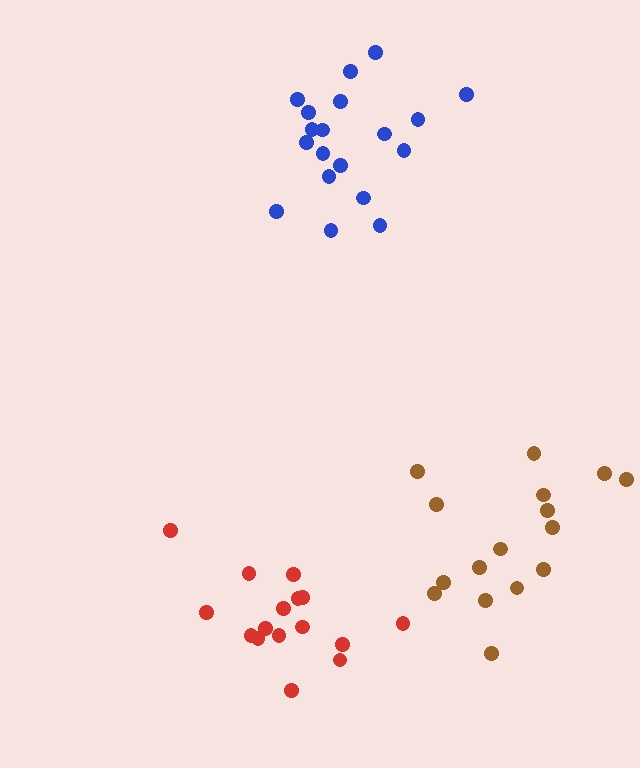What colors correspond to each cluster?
The clusters are colored: blue, brown, red.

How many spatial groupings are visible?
There are 3 spatial groupings.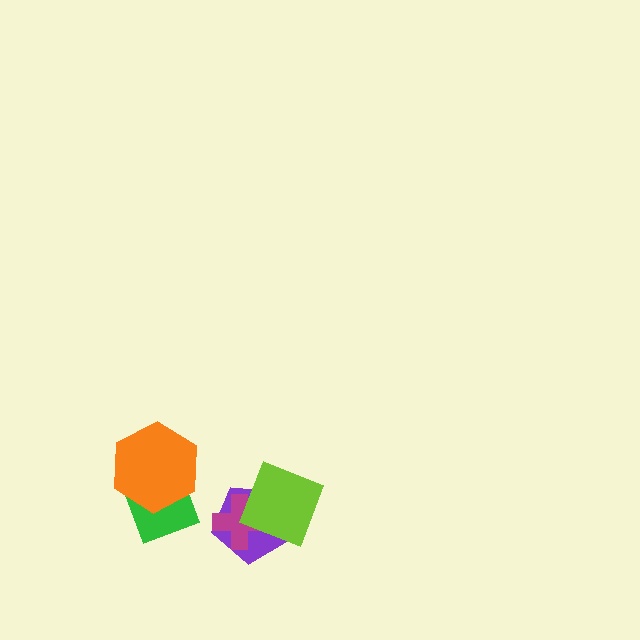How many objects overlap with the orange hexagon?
1 object overlaps with the orange hexagon.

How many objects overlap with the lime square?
2 objects overlap with the lime square.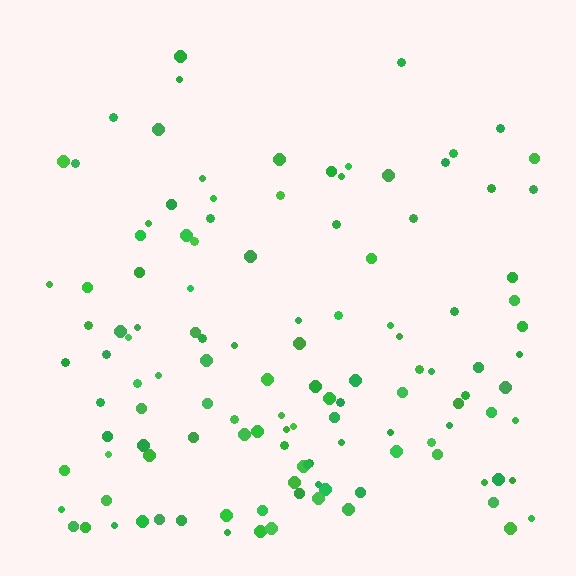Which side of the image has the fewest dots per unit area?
The top.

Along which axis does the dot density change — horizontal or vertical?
Vertical.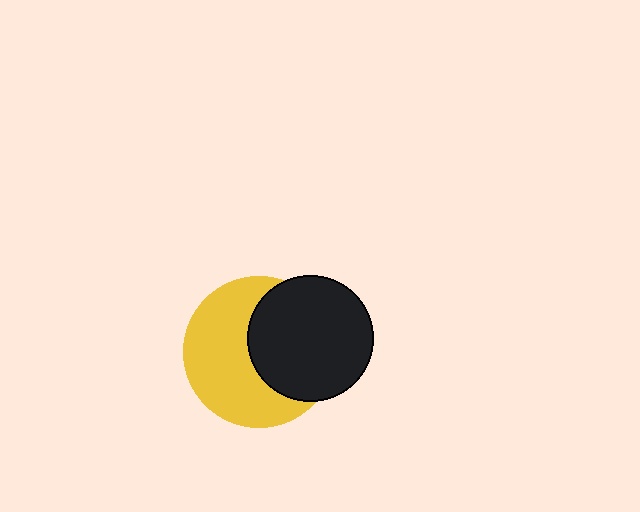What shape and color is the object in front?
The object in front is a black circle.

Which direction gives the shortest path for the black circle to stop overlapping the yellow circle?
Moving right gives the shortest separation.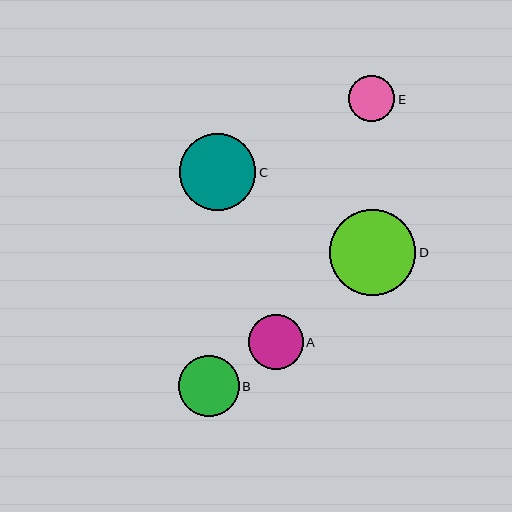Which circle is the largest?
Circle D is the largest with a size of approximately 86 pixels.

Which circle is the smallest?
Circle E is the smallest with a size of approximately 46 pixels.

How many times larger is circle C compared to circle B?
Circle C is approximately 1.3 times the size of circle B.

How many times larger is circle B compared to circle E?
Circle B is approximately 1.3 times the size of circle E.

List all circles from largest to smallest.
From largest to smallest: D, C, B, A, E.